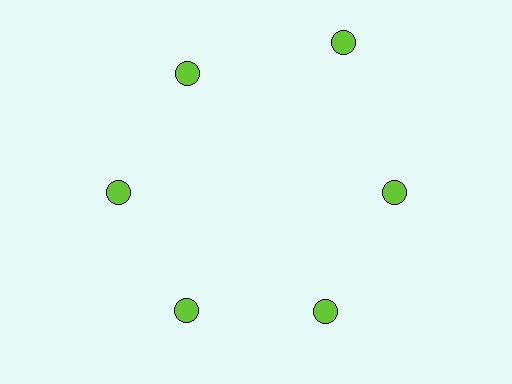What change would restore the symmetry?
The symmetry would be restored by moving it inward, back onto the ring so that all 6 circles sit at equal angles and equal distance from the center.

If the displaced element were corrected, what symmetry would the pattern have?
It would have 6-fold rotational symmetry — the pattern would map onto itself every 60 degrees.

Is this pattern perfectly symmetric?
No. The 6 lime circles are arranged in a ring, but one element near the 1 o'clock position is pushed outward from the center, breaking the 6-fold rotational symmetry.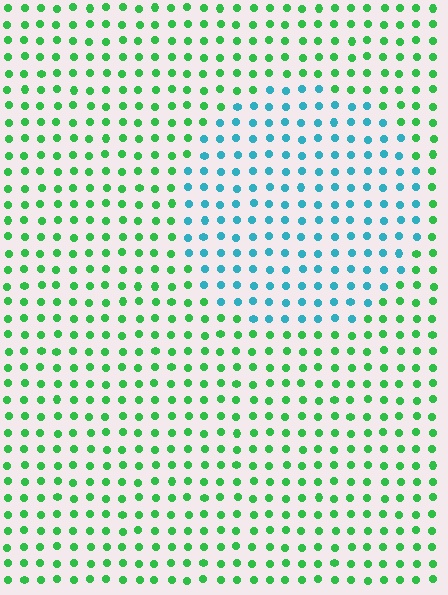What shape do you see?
I see a circle.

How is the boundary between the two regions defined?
The boundary is defined purely by a slight shift in hue (about 57 degrees). Spacing, size, and orientation are identical on both sides.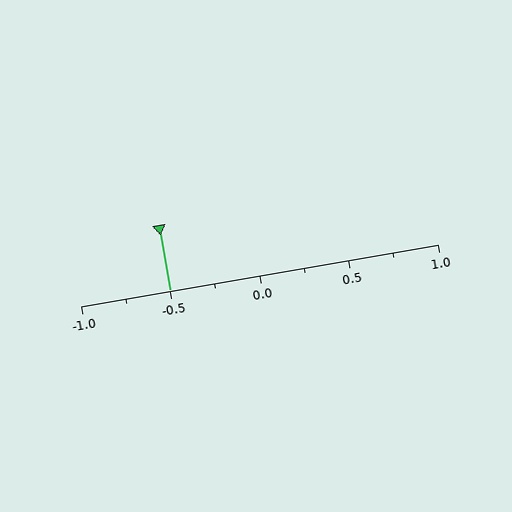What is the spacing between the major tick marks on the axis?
The major ticks are spaced 0.5 apart.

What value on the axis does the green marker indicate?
The marker indicates approximately -0.5.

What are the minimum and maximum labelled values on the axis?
The axis runs from -1.0 to 1.0.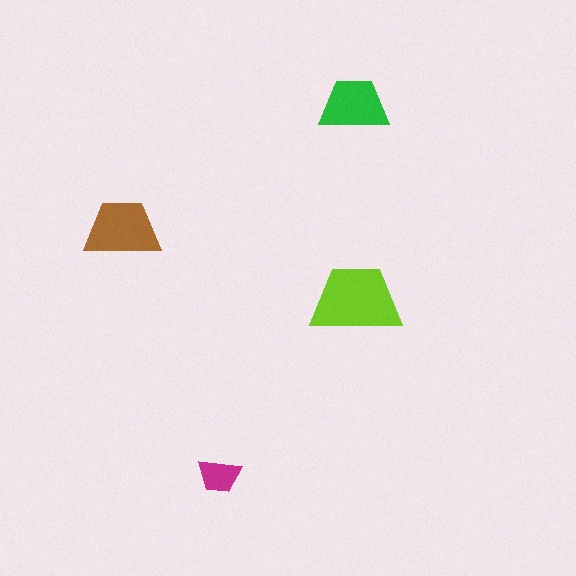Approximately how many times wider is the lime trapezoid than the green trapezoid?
About 1.5 times wider.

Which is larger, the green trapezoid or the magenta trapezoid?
The green one.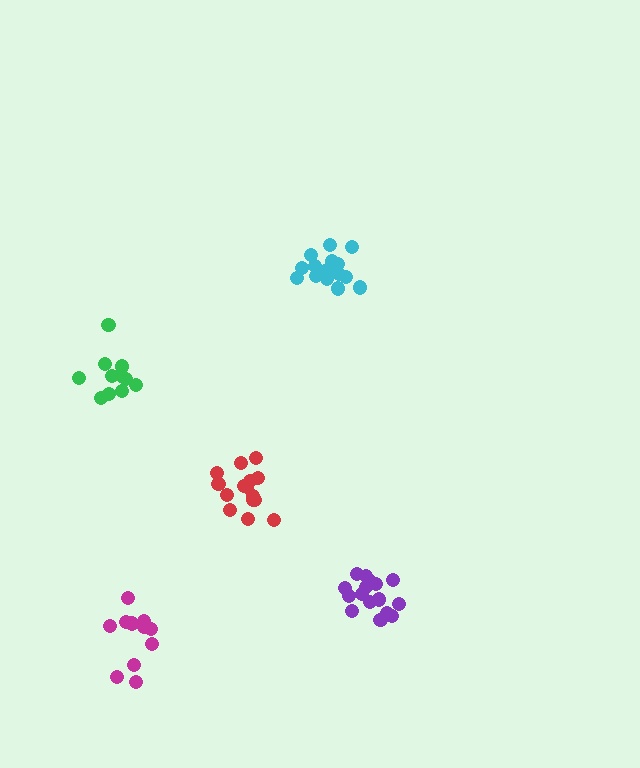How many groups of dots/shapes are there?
There are 5 groups.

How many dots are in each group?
Group 1: 11 dots, Group 2: 11 dots, Group 3: 16 dots, Group 4: 15 dots, Group 5: 15 dots (68 total).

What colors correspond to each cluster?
The clusters are colored: green, magenta, purple, red, cyan.